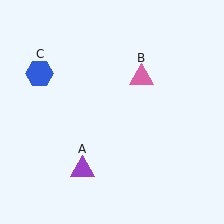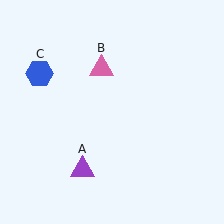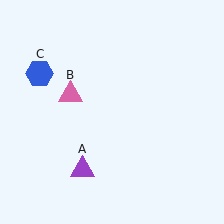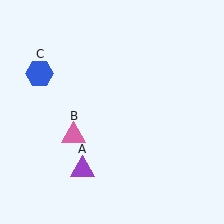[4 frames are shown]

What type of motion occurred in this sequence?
The pink triangle (object B) rotated counterclockwise around the center of the scene.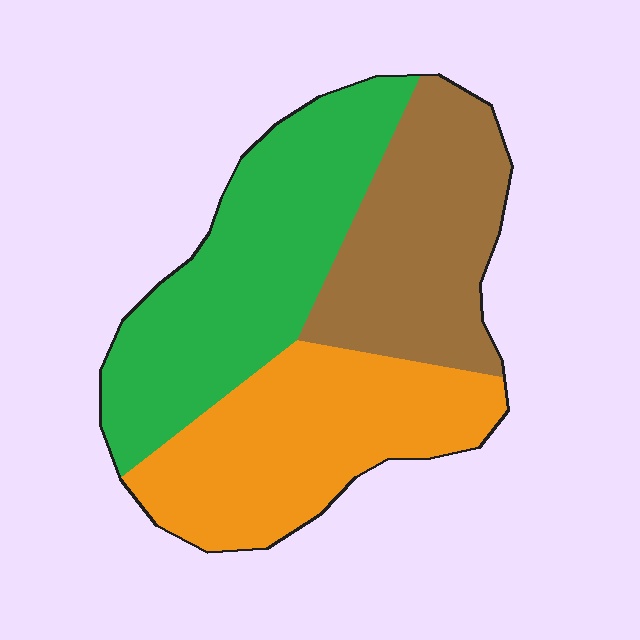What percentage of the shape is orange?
Orange takes up about one third (1/3) of the shape.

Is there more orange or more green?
Green.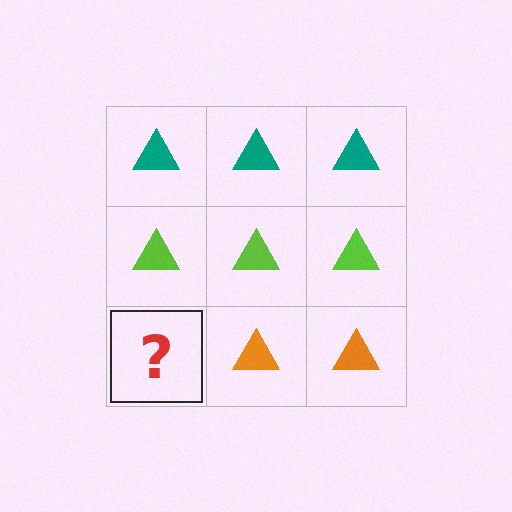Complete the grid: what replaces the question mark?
The question mark should be replaced with an orange triangle.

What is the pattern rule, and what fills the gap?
The rule is that each row has a consistent color. The gap should be filled with an orange triangle.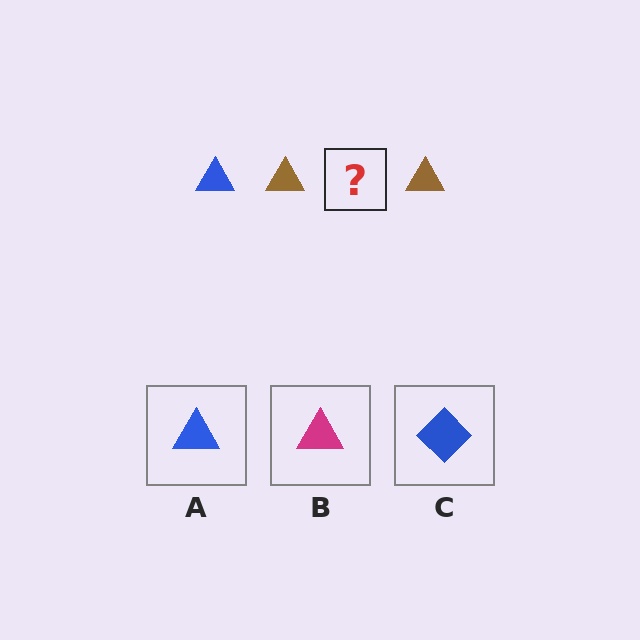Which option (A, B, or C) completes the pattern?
A.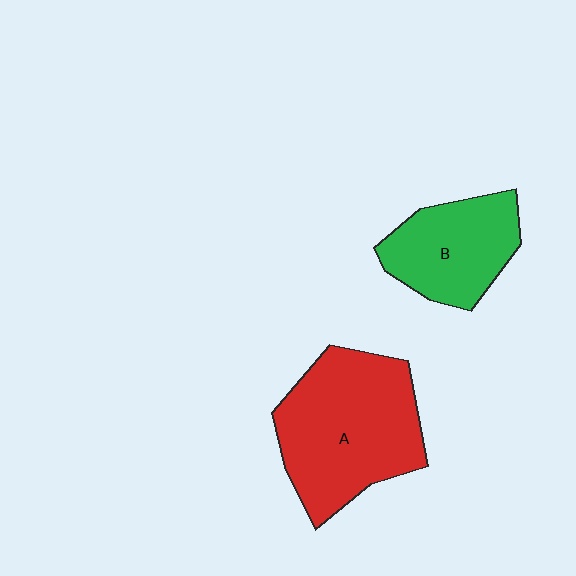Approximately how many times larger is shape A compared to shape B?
Approximately 1.6 times.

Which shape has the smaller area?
Shape B (green).